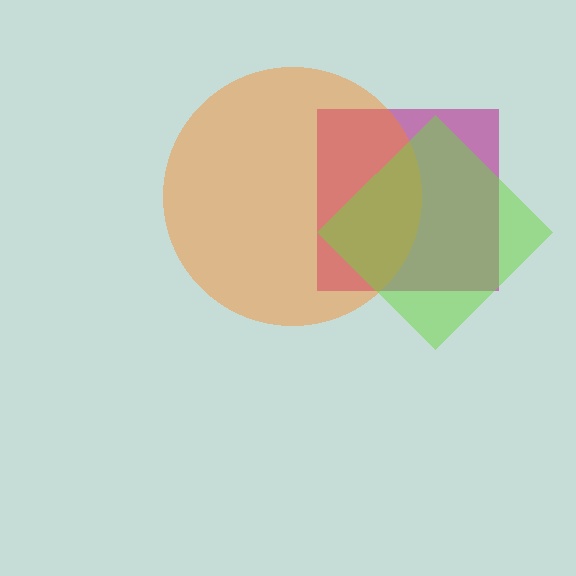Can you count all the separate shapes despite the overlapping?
Yes, there are 3 separate shapes.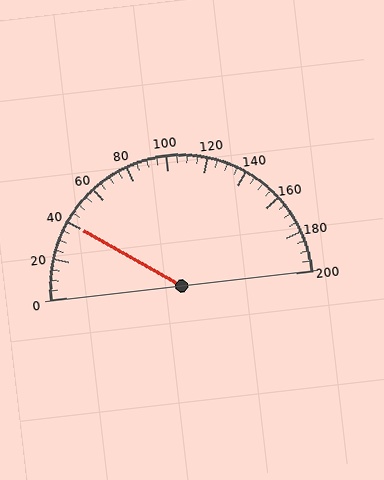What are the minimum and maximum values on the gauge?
The gauge ranges from 0 to 200.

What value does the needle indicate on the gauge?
The needle indicates approximately 40.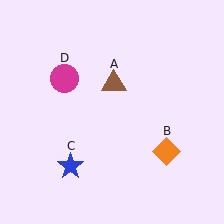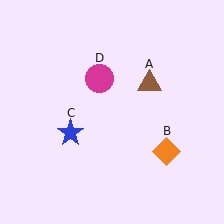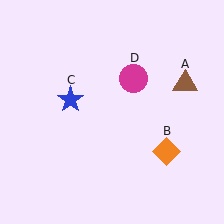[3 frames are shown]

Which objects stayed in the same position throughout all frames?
Orange diamond (object B) remained stationary.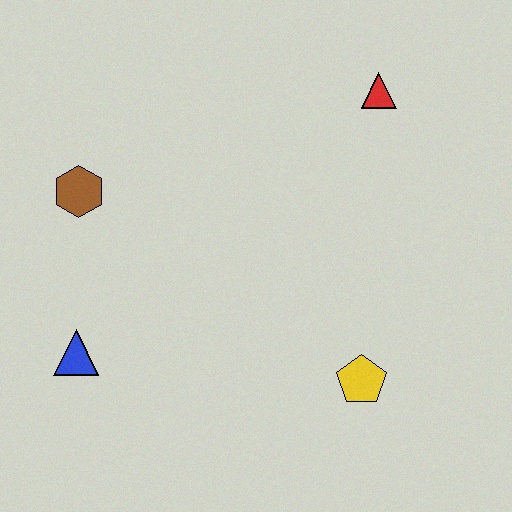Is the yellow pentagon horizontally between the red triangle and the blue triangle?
Yes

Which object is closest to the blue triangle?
The brown hexagon is closest to the blue triangle.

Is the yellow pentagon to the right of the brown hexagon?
Yes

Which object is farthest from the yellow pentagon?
The brown hexagon is farthest from the yellow pentagon.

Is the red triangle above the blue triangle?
Yes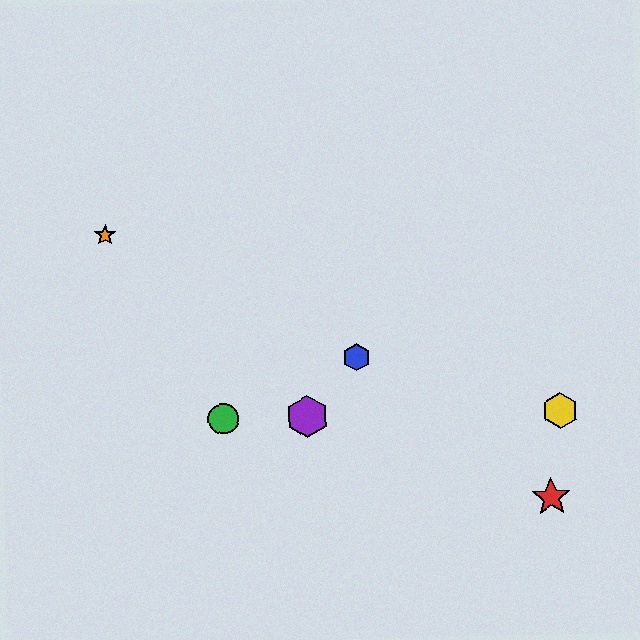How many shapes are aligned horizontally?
3 shapes (the green circle, the yellow hexagon, the purple hexagon) are aligned horizontally.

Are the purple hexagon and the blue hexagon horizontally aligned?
No, the purple hexagon is at y≈417 and the blue hexagon is at y≈357.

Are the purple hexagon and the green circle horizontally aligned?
Yes, both are at y≈417.